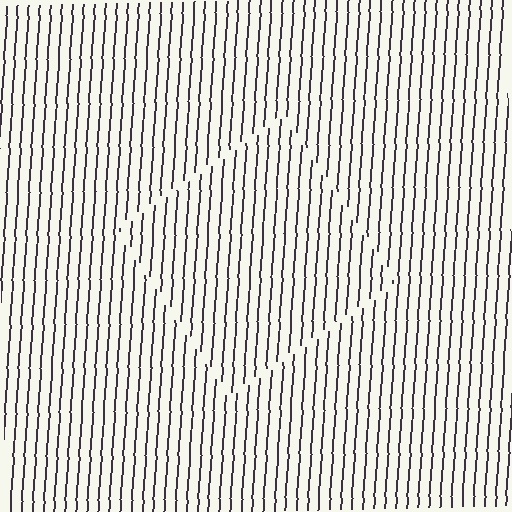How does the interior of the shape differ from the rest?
The interior of the shape contains the same grating, shifted by half a period — the contour is defined by the phase discontinuity where line-ends from the inner and outer gratings abut.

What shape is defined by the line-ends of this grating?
An illusory square. The interior of the shape contains the same grating, shifted by half a period — the contour is defined by the phase discontinuity where line-ends from the inner and outer gratings abut.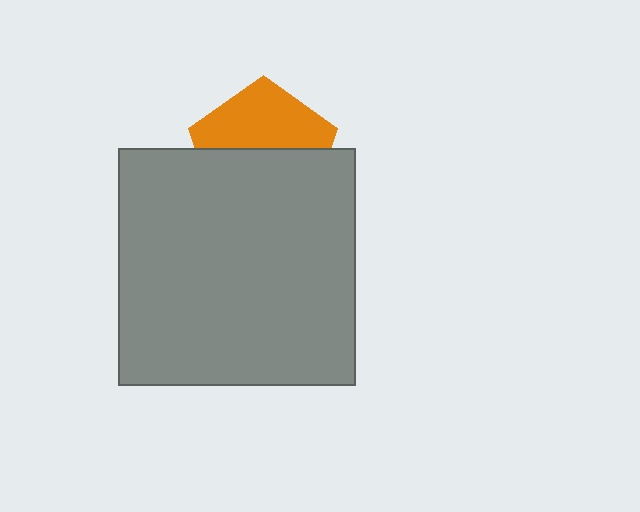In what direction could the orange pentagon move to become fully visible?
The orange pentagon could move up. That would shift it out from behind the gray square entirely.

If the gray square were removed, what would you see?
You would see the complete orange pentagon.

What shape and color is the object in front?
The object in front is a gray square.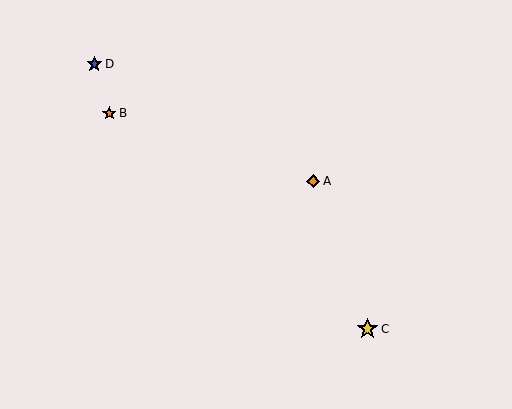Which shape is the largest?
The yellow star (labeled C) is the largest.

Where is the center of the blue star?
The center of the blue star is at (94, 64).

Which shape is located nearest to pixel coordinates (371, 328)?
The yellow star (labeled C) at (368, 329) is nearest to that location.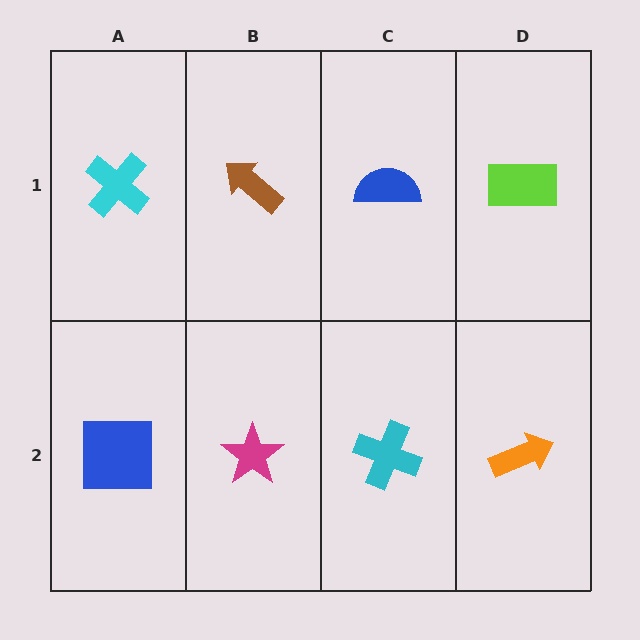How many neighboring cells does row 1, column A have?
2.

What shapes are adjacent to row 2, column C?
A blue semicircle (row 1, column C), a magenta star (row 2, column B), an orange arrow (row 2, column D).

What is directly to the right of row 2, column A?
A magenta star.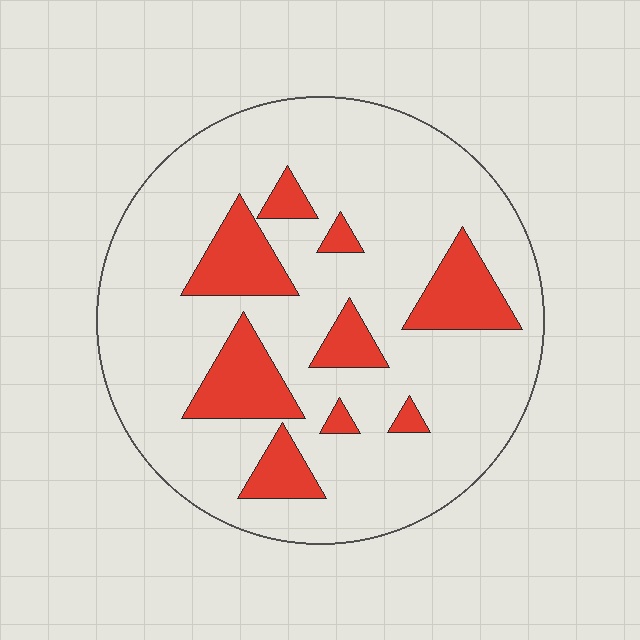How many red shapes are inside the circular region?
9.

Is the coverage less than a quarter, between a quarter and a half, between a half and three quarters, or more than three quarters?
Less than a quarter.